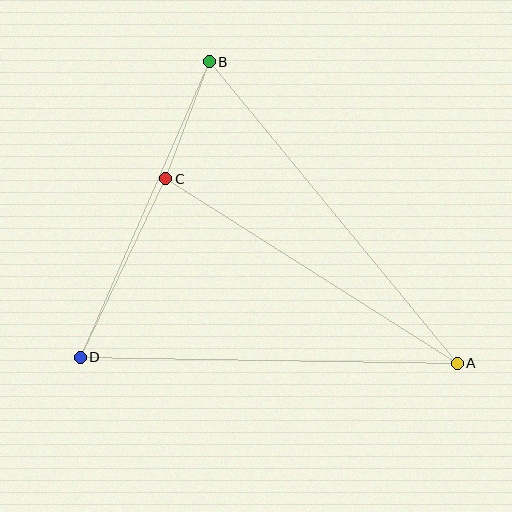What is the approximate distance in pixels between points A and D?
The distance between A and D is approximately 377 pixels.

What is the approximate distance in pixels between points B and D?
The distance between B and D is approximately 322 pixels.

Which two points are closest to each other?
Points B and C are closest to each other.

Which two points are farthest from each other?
Points A and B are farthest from each other.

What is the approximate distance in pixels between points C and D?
The distance between C and D is approximately 198 pixels.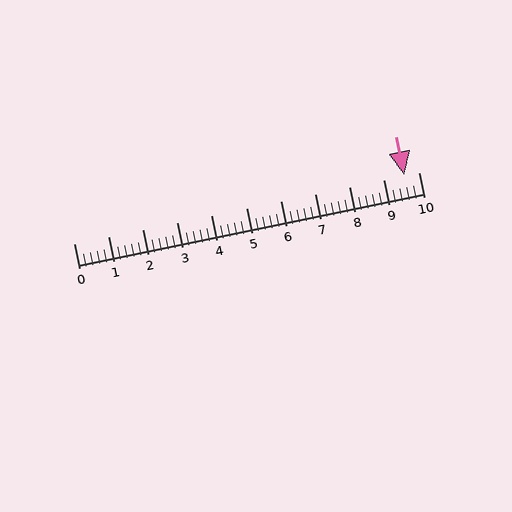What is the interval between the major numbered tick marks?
The major tick marks are spaced 1 units apart.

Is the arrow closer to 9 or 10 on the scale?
The arrow is closer to 10.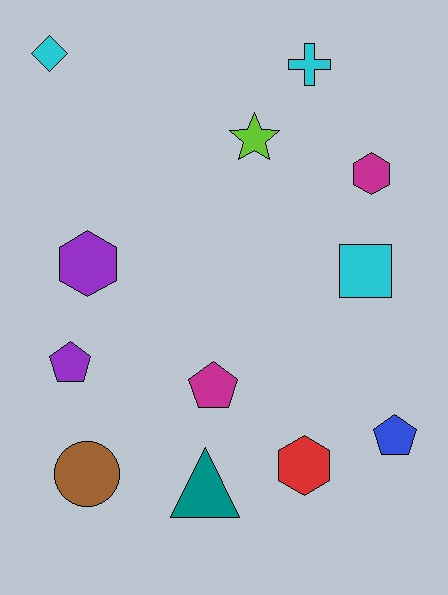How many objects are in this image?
There are 12 objects.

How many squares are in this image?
There is 1 square.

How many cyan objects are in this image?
There are 3 cyan objects.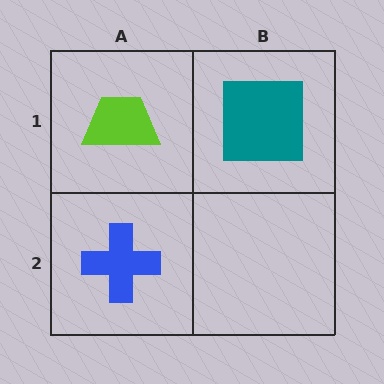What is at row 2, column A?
A blue cross.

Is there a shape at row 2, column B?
No, that cell is empty.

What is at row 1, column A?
A lime trapezoid.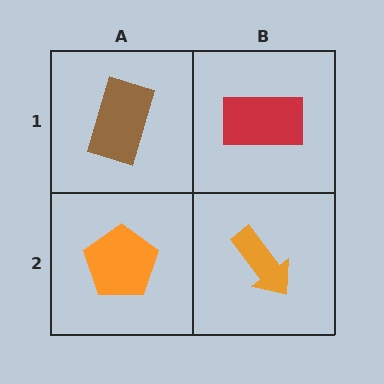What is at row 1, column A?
A brown rectangle.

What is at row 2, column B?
An orange arrow.